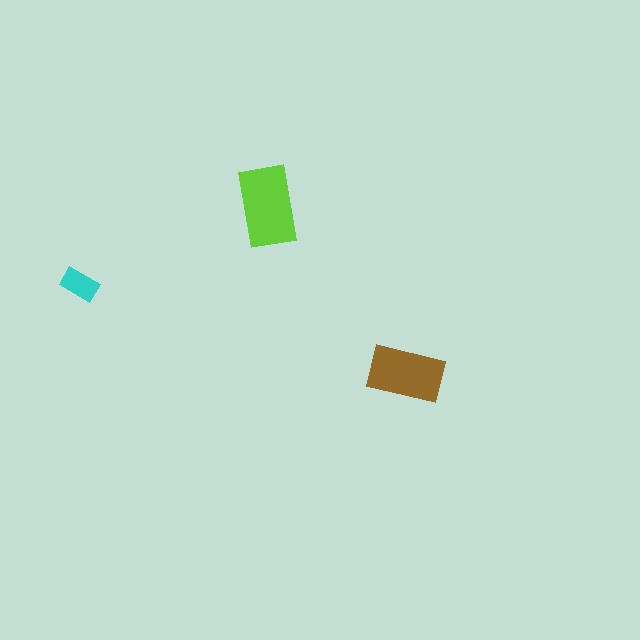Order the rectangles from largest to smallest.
the lime one, the brown one, the cyan one.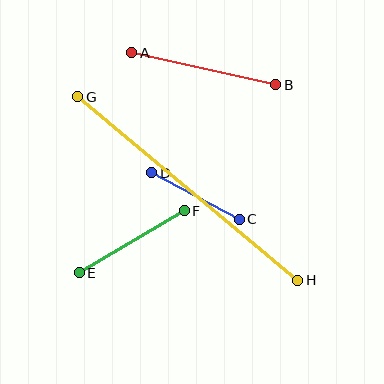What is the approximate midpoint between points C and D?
The midpoint is at approximately (195, 196) pixels.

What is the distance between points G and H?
The distance is approximately 286 pixels.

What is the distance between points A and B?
The distance is approximately 148 pixels.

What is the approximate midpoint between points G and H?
The midpoint is at approximately (188, 188) pixels.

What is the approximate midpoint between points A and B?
The midpoint is at approximately (204, 69) pixels.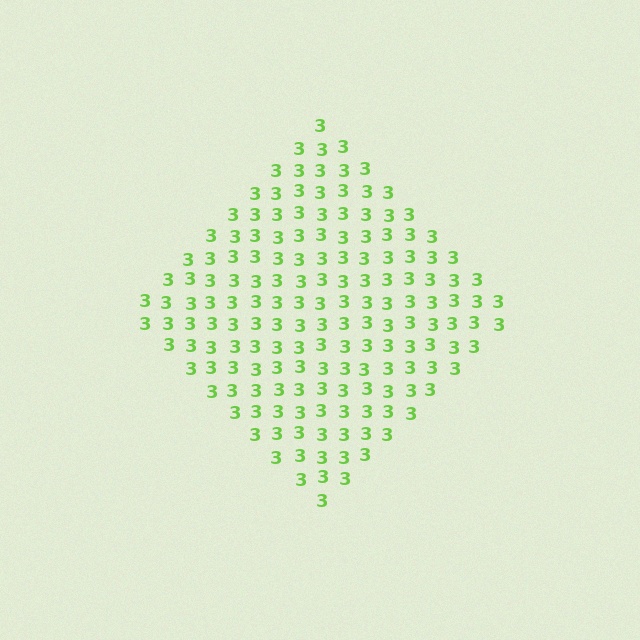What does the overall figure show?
The overall figure shows a diamond.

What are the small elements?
The small elements are digit 3's.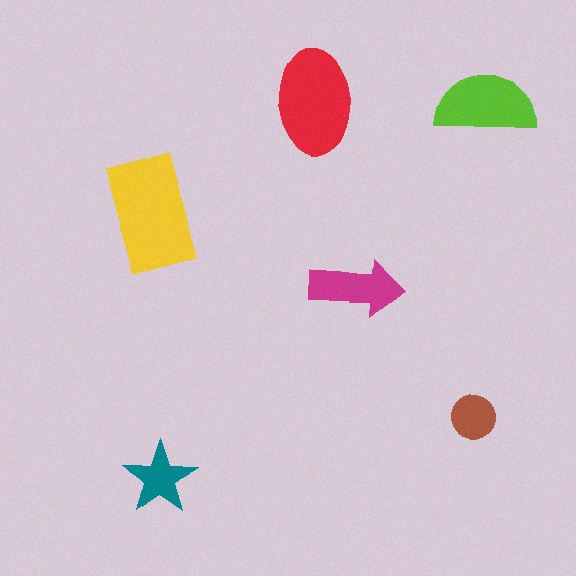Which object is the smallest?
The brown circle.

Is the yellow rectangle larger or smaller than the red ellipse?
Larger.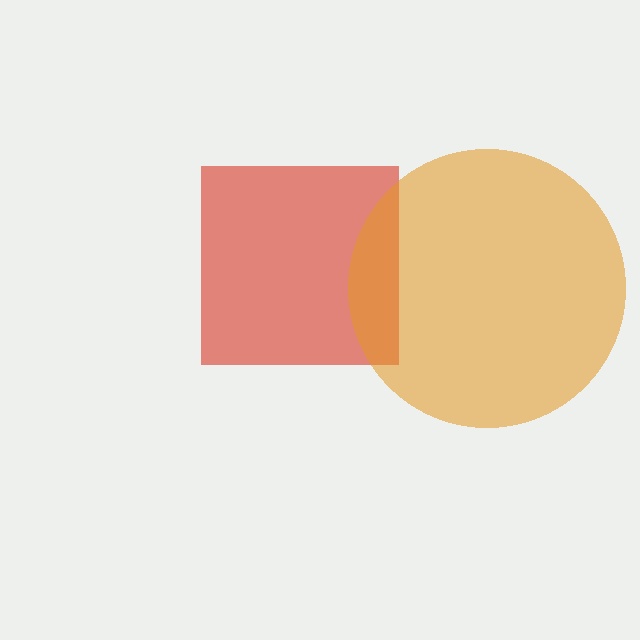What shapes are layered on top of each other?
The layered shapes are: a red square, an orange circle.